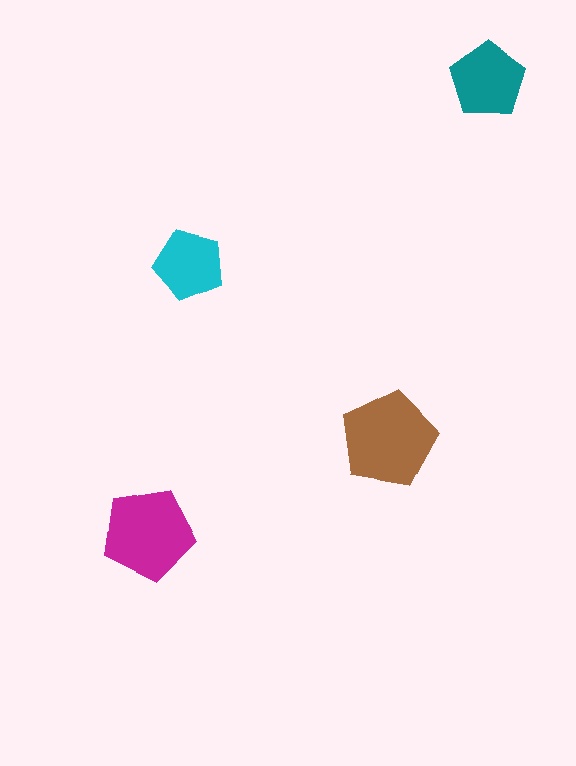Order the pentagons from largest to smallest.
the brown one, the magenta one, the teal one, the cyan one.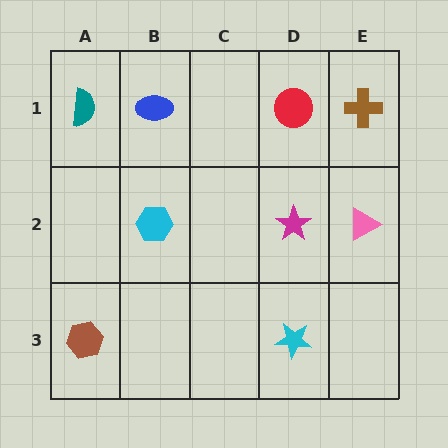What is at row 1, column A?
A teal semicircle.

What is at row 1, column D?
A red circle.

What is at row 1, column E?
A brown cross.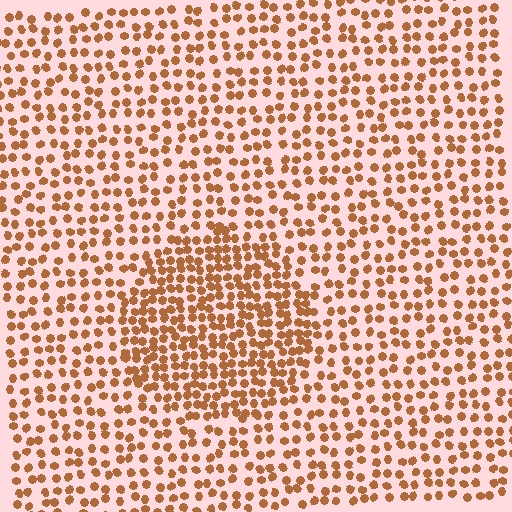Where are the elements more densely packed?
The elements are more densely packed inside the circle boundary.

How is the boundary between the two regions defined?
The boundary is defined by a change in element density (approximately 1.7x ratio). All elements are the same color, size, and shape.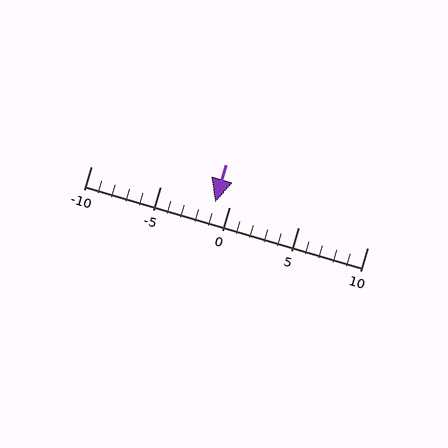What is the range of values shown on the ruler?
The ruler shows values from -10 to 10.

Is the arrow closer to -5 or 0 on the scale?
The arrow is closer to 0.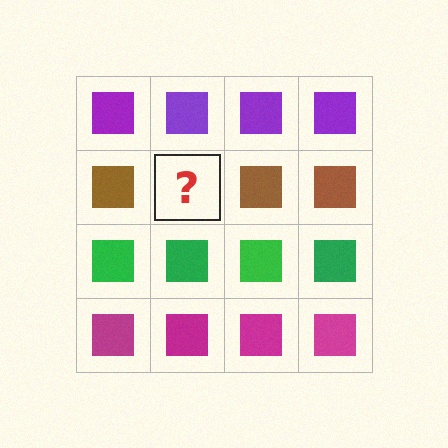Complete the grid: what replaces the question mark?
The question mark should be replaced with a brown square.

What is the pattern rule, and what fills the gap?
The rule is that each row has a consistent color. The gap should be filled with a brown square.